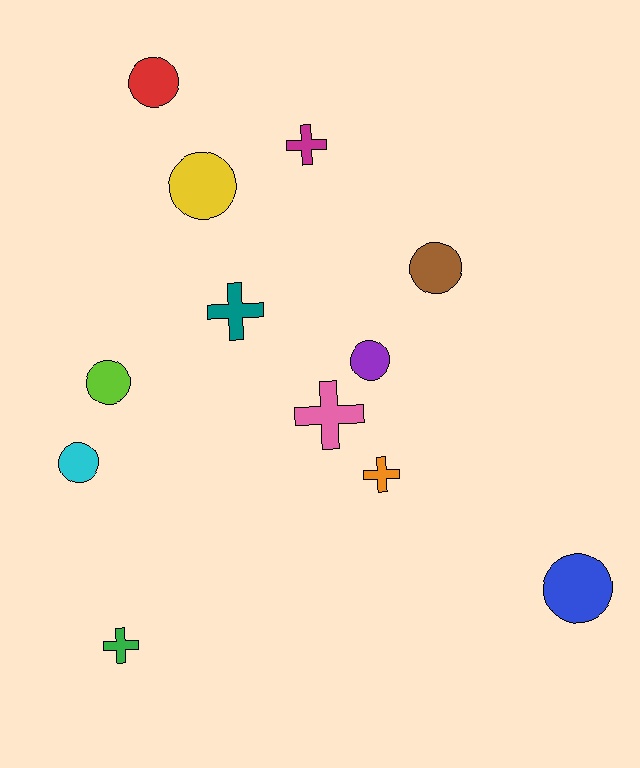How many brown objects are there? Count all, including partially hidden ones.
There is 1 brown object.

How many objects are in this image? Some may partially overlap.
There are 12 objects.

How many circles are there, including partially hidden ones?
There are 7 circles.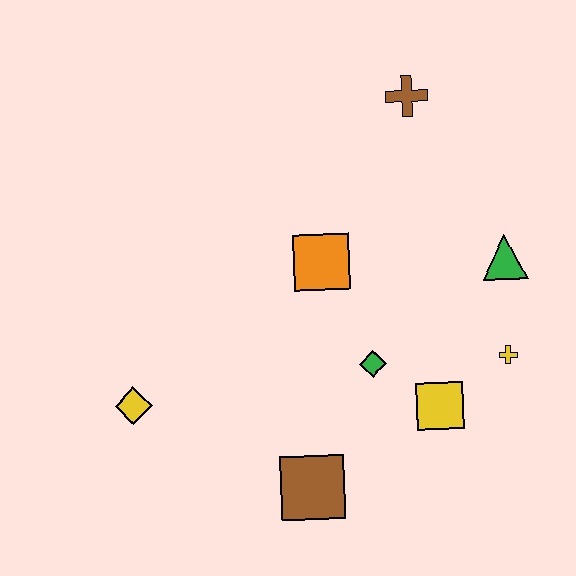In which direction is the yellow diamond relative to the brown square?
The yellow diamond is to the left of the brown square.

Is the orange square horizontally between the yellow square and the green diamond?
No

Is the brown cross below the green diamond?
No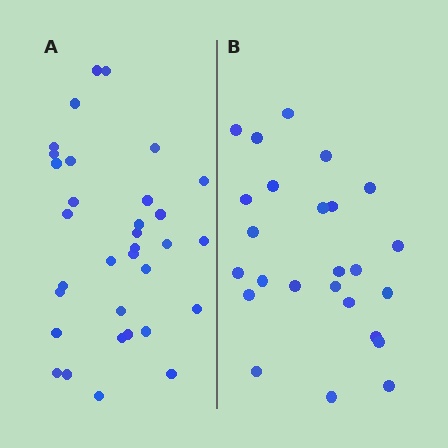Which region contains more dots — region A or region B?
Region A (the left region) has more dots.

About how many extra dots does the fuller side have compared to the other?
Region A has roughly 8 or so more dots than region B.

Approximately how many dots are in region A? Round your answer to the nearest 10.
About 30 dots. (The exact count is 33, which rounds to 30.)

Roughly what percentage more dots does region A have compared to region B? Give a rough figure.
About 30% more.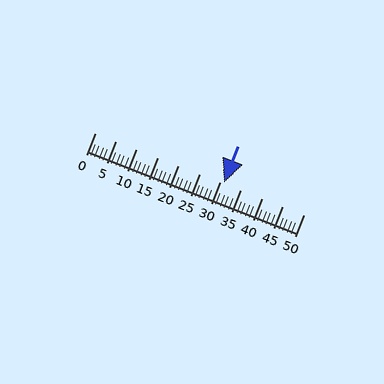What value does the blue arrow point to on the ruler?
The blue arrow points to approximately 31.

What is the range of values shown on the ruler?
The ruler shows values from 0 to 50.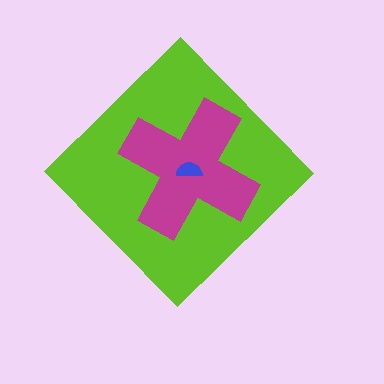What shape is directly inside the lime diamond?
The magenta cross.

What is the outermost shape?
The lime diamond.